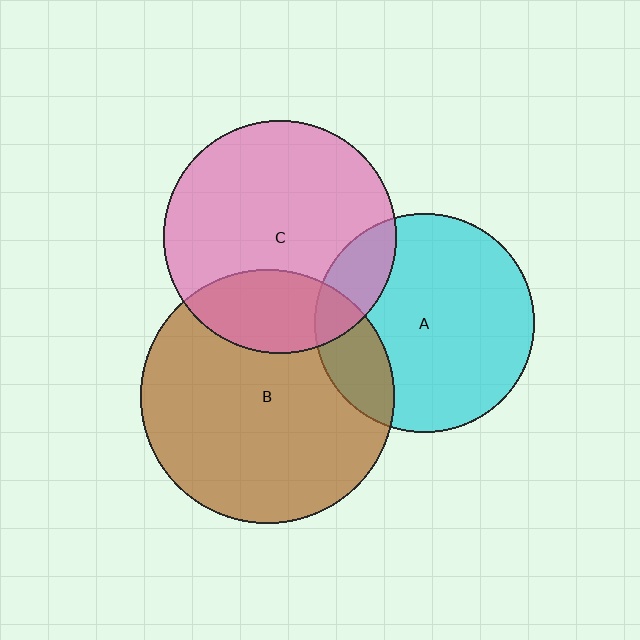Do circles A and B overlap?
Yes.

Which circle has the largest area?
Circle B (brown).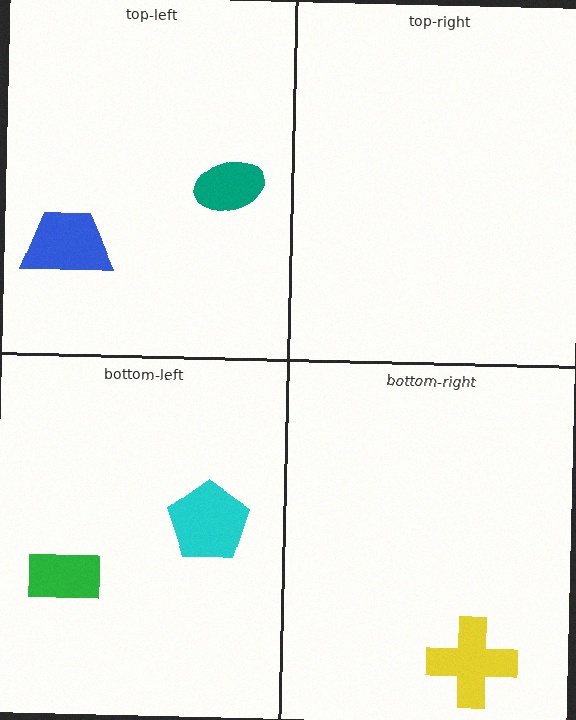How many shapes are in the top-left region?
2.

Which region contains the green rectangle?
The bottom-left region.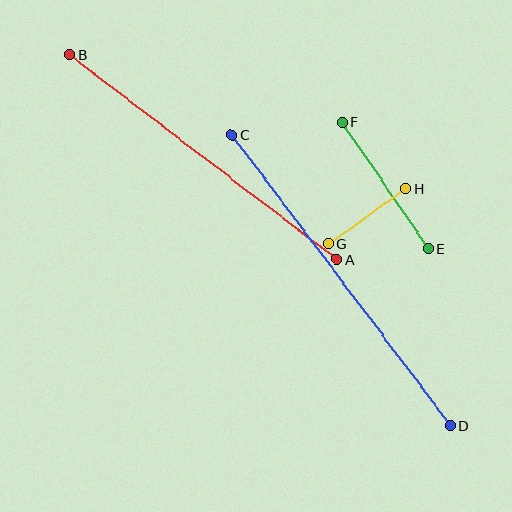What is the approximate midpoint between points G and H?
The midpoint is at approximately (367, 216) pixels.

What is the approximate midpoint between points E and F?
The midpoint is at approximately (385, 185) pixels.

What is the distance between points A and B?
The distance is approximately 337 pixels.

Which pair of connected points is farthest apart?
Points C and D are farthest apart.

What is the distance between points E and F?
The distance is approximately 153 pixels.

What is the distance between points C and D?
The distance is approximately 363 pixels.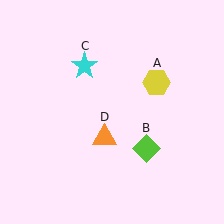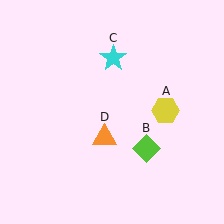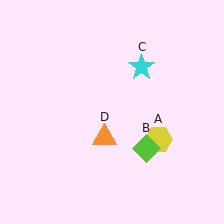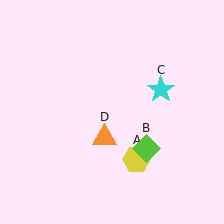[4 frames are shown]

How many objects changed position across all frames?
2 objects changed position: yellow hexagon (object A), cyan star (object C).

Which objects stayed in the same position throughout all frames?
Lime diamond (object B) and orange triangle (object D) remained stationary.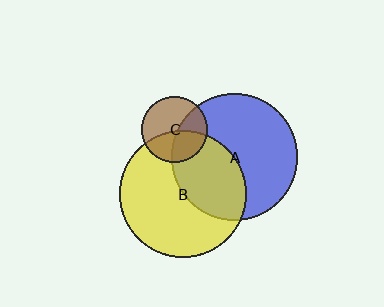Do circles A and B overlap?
Yes.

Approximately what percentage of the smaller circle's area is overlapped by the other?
Approximately 40%.